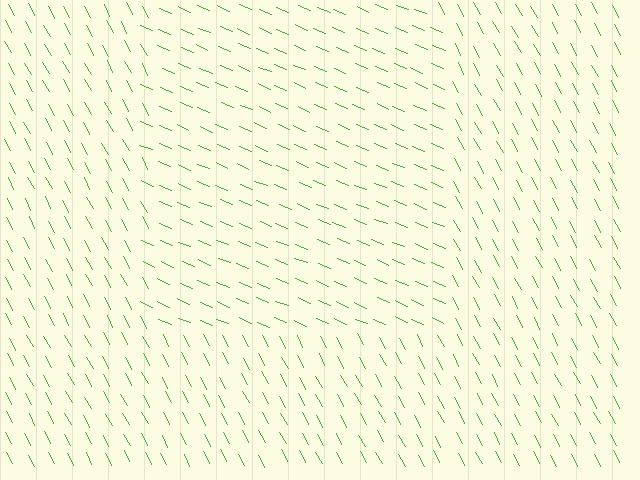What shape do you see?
I see a rectangle.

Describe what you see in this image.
The image is filled with small green line segments. A rectangle region in the image has lines oriented differently from the surrounding lines, creating a visible texture boundary.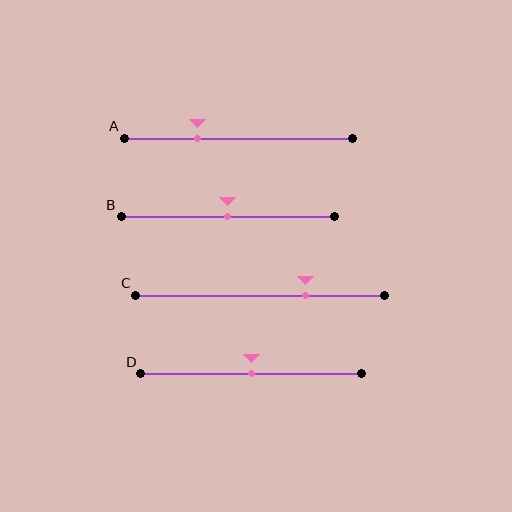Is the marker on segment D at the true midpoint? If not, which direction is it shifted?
Yes, the marker on segment D is at the true midpoint.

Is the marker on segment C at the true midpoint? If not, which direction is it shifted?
No, the marker on segment C is shifted to the right by about 18% of the segment length.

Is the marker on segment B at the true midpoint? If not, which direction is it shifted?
Yes, the marker on segment B is at the true midpoint.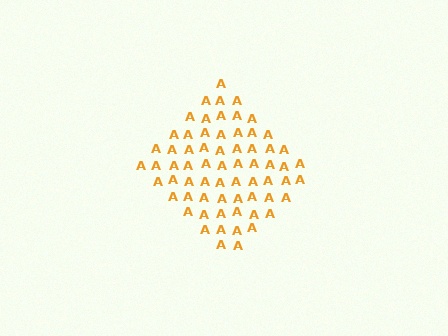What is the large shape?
The large shape is a diamond.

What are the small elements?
The small elements are letter A's.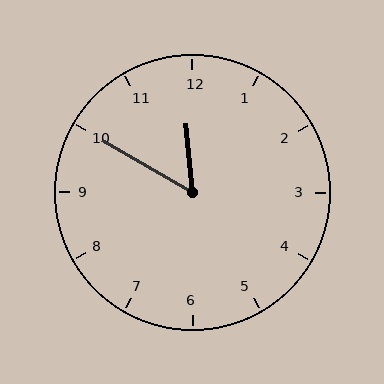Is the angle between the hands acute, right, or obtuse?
It is acute.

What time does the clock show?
11:50.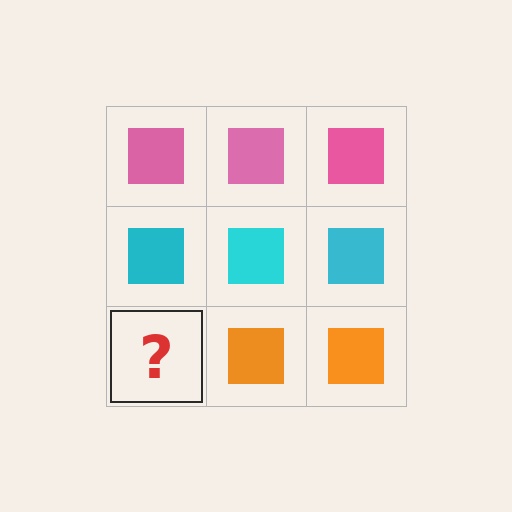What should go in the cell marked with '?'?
The missing cell should contain an orange square.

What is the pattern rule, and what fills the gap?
The rule is that each row has a consistent color. The gap should be filled with an orange square.